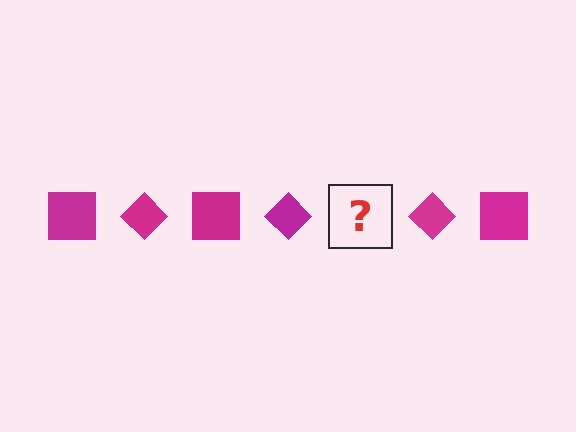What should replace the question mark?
The question mark should be replaced with a magenta square.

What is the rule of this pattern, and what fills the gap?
The rule is that the pattern cycles through square, diamond shapes in magenta. The gap should be filled with a magenta square.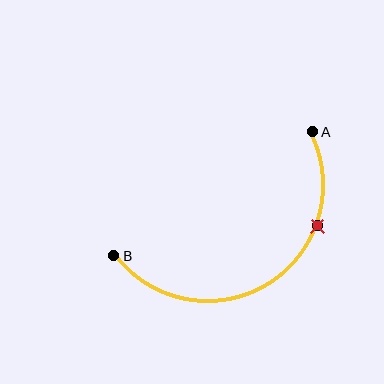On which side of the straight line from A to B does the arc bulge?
The arc bulges below the straight line connecting A and B.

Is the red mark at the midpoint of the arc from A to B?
No. The red mark lies on the arc but is closer to endpoint A. The arc midpoint would be at the point on the curve equidistant along the arc from both A and B.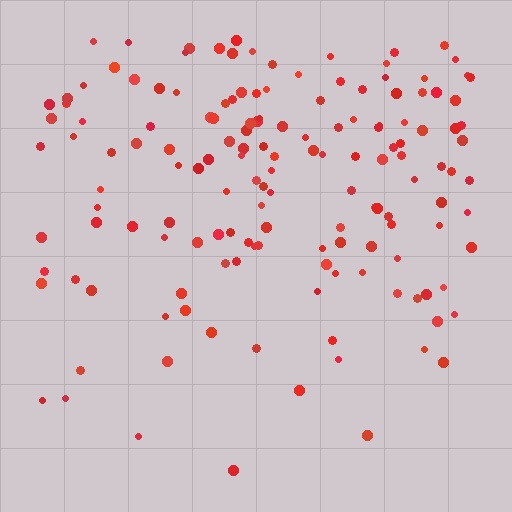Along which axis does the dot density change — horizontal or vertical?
Vertical.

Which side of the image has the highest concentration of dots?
The top.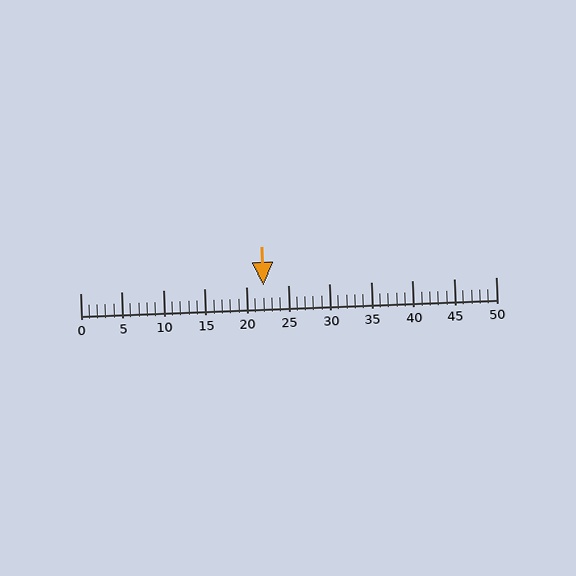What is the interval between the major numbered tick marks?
The major tick marks are spaced 5 units apart.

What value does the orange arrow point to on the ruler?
The orange arrow points to approximately 22.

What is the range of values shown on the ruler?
The ruler shows values from 0 to 50.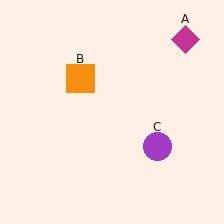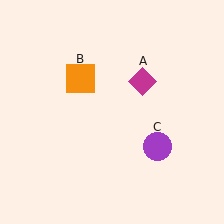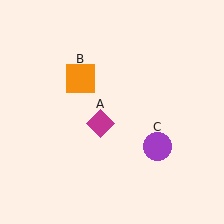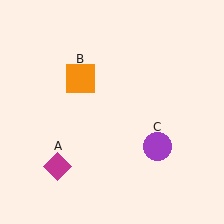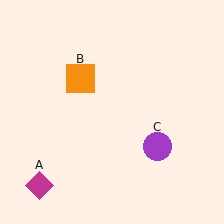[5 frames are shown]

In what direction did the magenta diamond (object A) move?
The magenta diamond (object A) moved down and to the left.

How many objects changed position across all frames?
1 object changed position: magenta diamond (object A).